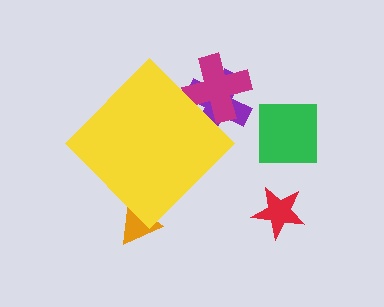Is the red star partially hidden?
No, the red star is fully visible.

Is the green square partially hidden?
No, the green square is fully visible.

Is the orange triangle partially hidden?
Yes, the orange triangle is partially hidden behind the yellow diamond.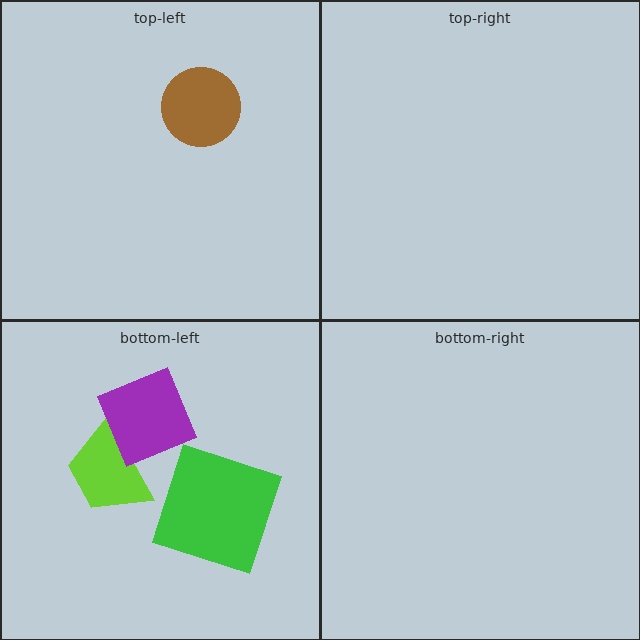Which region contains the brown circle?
The top-left region.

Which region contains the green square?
The bottom-left region.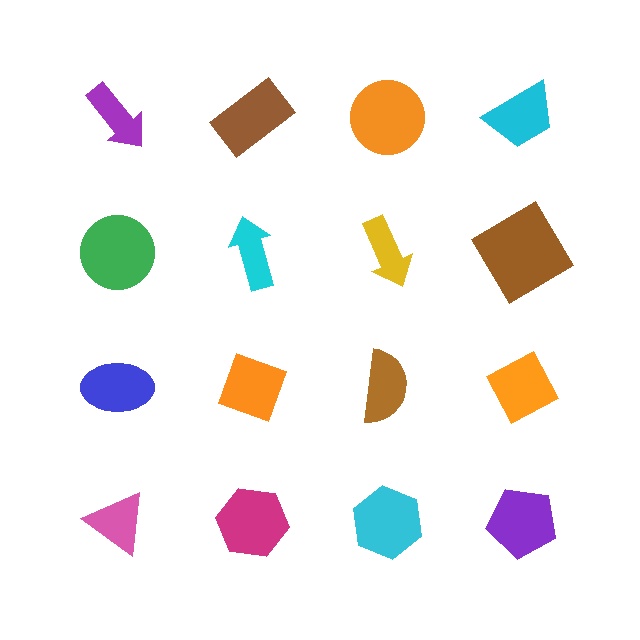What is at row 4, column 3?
A cyan hexagon.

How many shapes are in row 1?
4 shapes.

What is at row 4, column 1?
A pink triangle.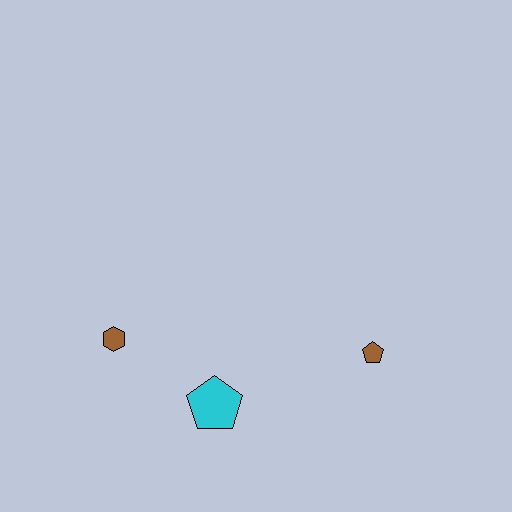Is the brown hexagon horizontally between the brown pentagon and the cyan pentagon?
No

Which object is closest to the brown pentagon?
The cyan pentagon is closest to the brown pentagon.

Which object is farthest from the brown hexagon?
The brown pentagon is farthest from the brown hexagon.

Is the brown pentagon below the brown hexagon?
Yes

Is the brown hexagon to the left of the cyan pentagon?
Yes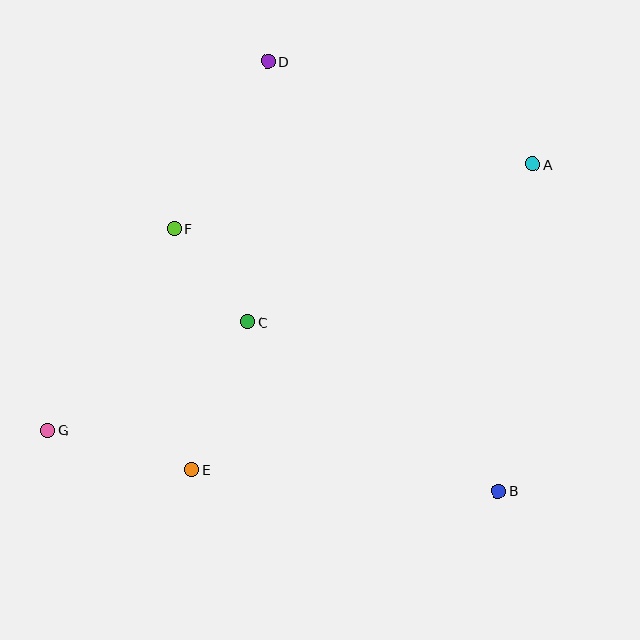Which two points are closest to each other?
Points C and F are closest to each other.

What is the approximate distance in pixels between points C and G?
The distance between C and G is approximately 228 pixels.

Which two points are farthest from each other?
Points A and G are farthest from each other.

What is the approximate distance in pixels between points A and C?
The distance between A and C is approximately 326 pixels.